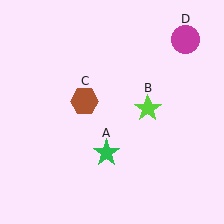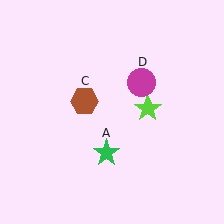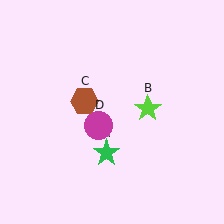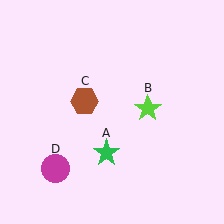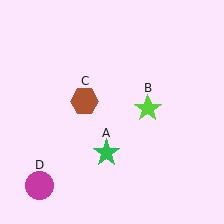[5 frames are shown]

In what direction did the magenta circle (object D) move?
The magenta circle (object D) moved down and to the left.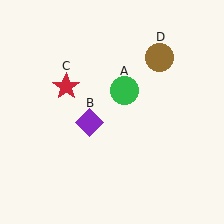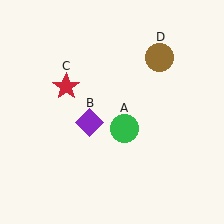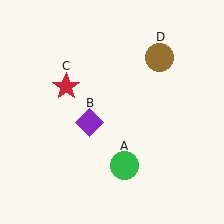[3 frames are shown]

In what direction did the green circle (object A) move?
The green circle (object A) moved down.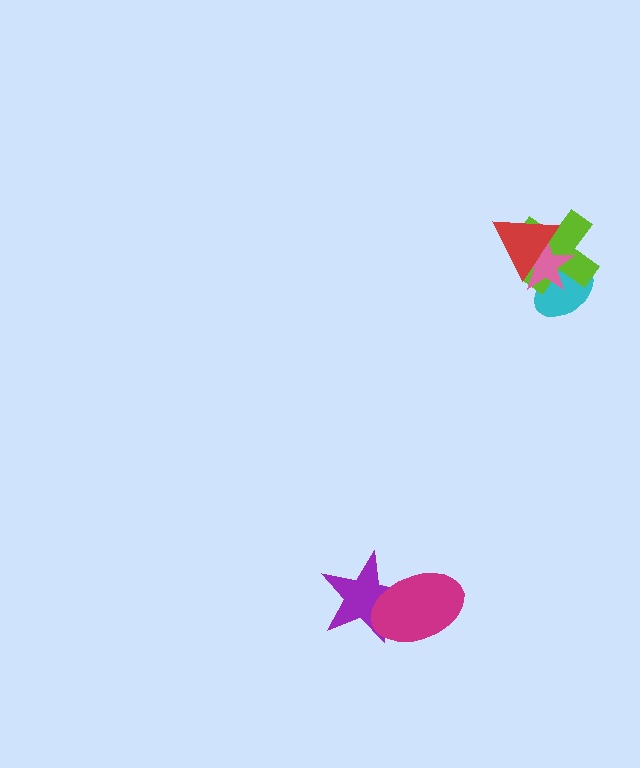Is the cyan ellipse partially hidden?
Yes, it is partially covered by another shape.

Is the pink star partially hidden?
Yes, it is partially covered by another shape.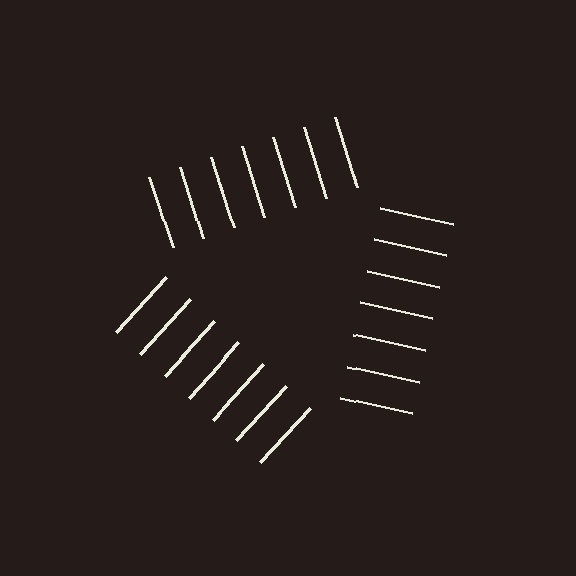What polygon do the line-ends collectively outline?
An illusory triangle — the line segments terminate on its edges but no continuous stroke is drawn.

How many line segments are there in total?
21 — 7 along each of the 3 edges.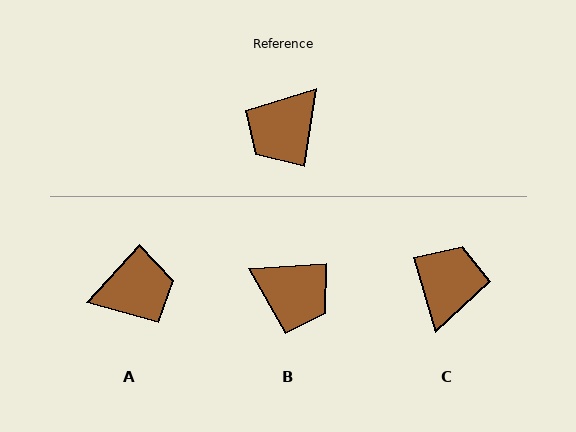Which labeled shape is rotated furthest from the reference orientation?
C, about 154 degrees away.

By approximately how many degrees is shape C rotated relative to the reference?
Approximately 154 degrees clockwise.